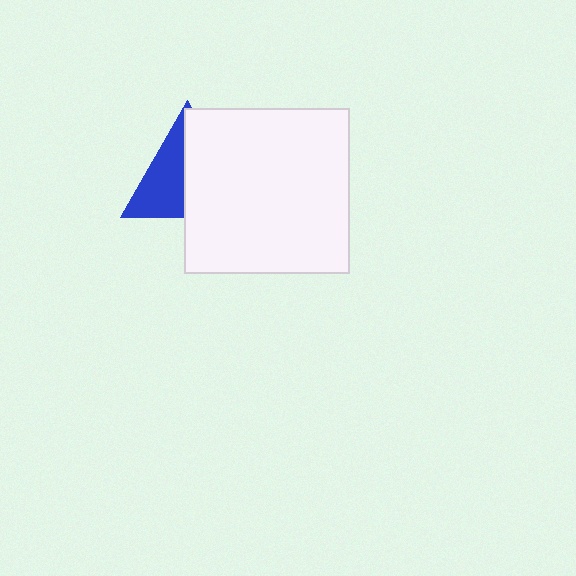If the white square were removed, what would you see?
You would see the complete blue triangle.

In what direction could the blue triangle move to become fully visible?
The blue triangle could move left. That would shift it out from behind the white square entirely.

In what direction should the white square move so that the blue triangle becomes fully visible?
The white square should move right. That is the shortest direction to clear the overlap and leave the blue triangle fully visible.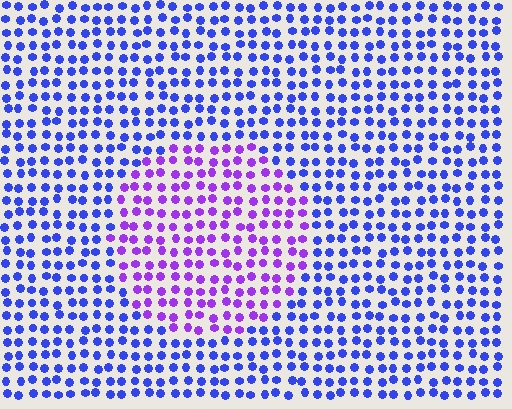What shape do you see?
I see a circle.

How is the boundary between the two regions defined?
The boundary is defined purely by a slight shift in hue (about 42 degrees). Spacing, size, and orientation are identical on both sides.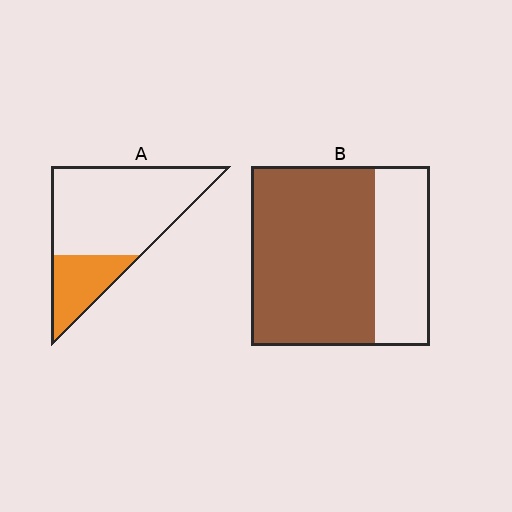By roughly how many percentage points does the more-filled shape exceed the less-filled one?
By roughly 45 percentage points (B over A).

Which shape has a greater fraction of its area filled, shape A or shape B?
Shape B.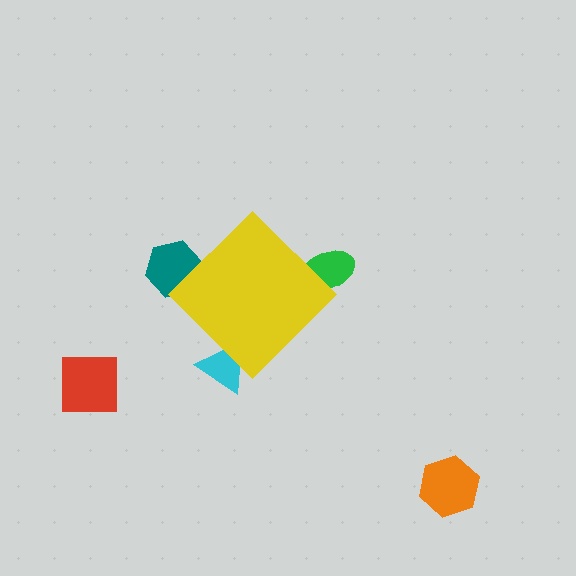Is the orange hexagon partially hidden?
No, the orange hexagon is fully visible.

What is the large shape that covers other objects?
A yellow diamond.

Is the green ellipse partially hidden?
Yes, the green ellipse is partially hidden behind the yellow diamond.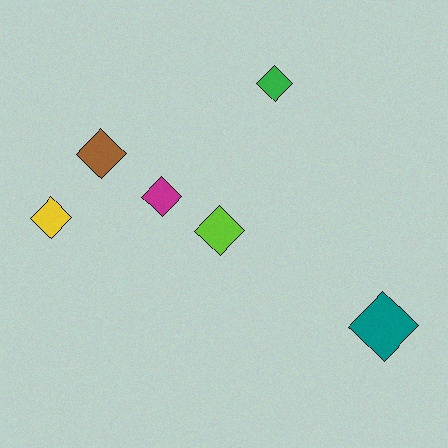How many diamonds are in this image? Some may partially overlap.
There are 6 diamonds.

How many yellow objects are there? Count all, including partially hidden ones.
There is 1 yellow object.